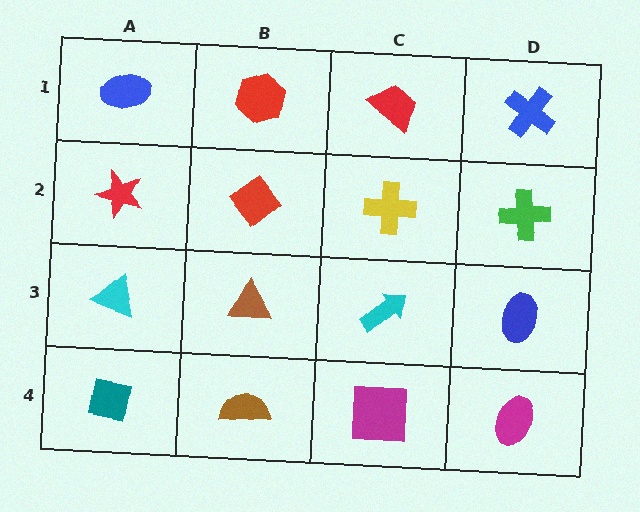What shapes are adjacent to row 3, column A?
A red star (row 2, column A), a teal square (row 4, column A), a brown triangle (row 3, column B).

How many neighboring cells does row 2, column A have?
3.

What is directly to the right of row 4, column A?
A brown semicircle.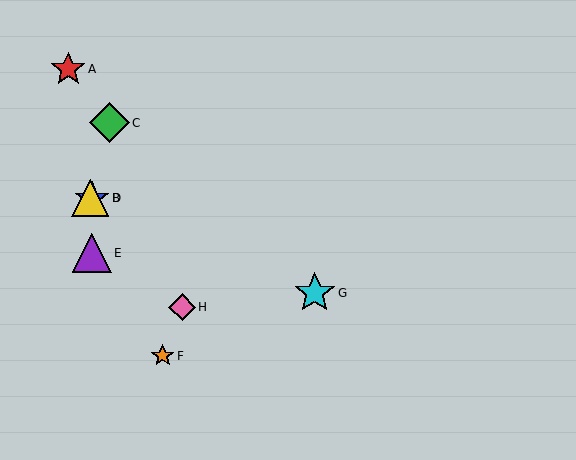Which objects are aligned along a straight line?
Objects B, D, G are aligned along a straight line.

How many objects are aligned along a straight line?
3 objects (B, D, G) are aligned along a straight line.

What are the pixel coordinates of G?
Object G is at (315, 293).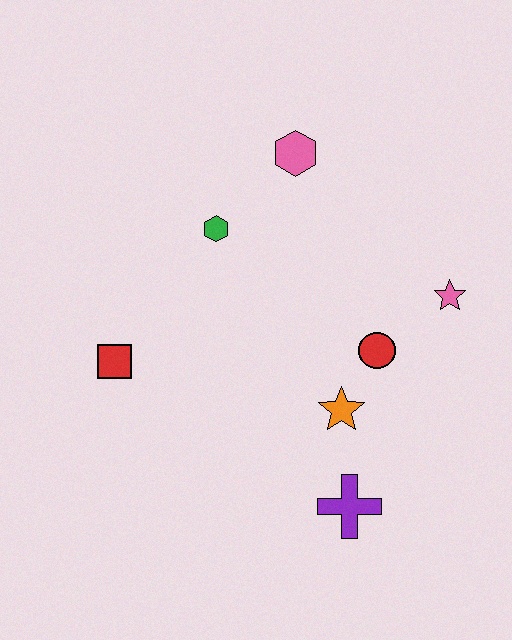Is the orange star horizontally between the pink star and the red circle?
No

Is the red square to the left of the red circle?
Yes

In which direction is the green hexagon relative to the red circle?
The green hexagon is to the left of the red circle.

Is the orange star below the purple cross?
No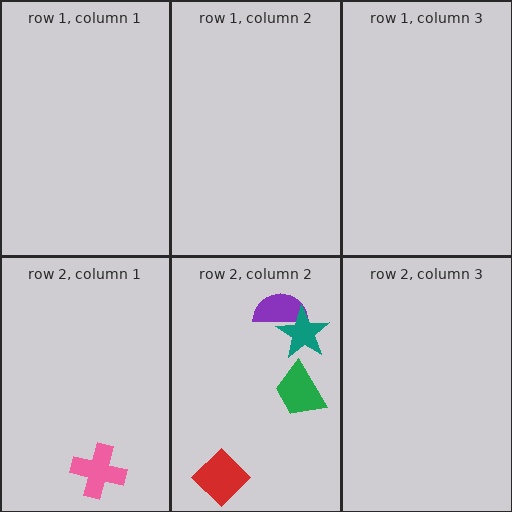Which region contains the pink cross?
The row 2, column 1 region.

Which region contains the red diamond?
The row 2, column 2 region.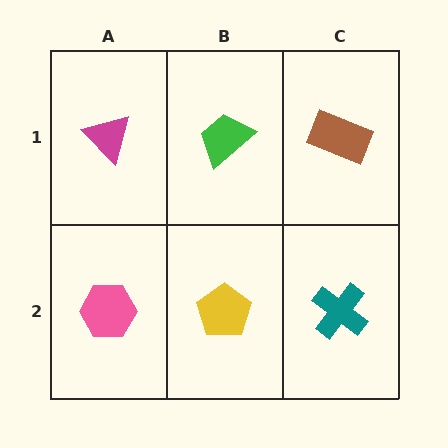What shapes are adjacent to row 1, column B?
A yellow pentagon (row 2, column B), a magenta triangle (row 1, column A), a brown rectangle (row 1, column C).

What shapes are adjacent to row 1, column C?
A teal cross (row 2, column C), a green trapezoid (row 1, column B).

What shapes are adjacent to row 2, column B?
A green trapezoid (row 1, column B), a pink hexagon (row 2, column A), a teal cross (row 2, column C).